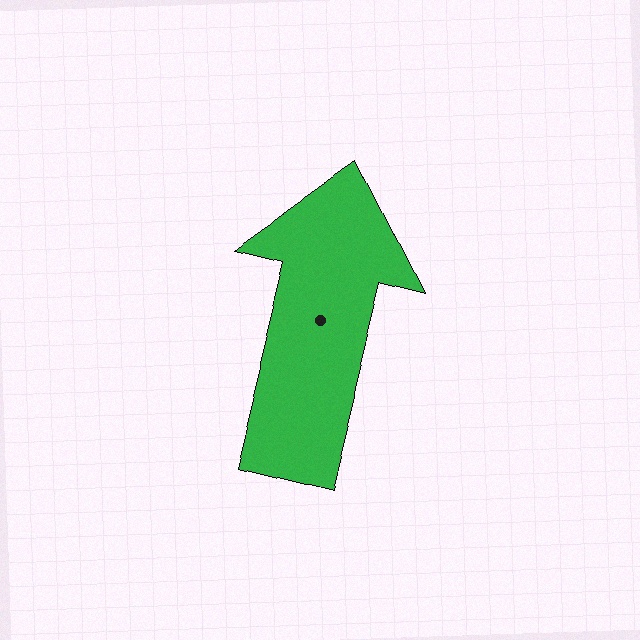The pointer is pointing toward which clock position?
Roughly 12 o'clock.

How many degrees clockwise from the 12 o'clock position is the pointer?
Approximately 14 degrees.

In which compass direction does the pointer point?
North.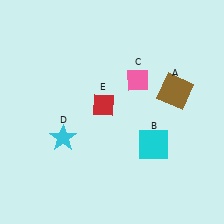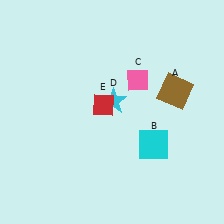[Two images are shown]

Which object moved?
The cyan star (D) moved right.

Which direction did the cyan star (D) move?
The cyan star (D) moved right.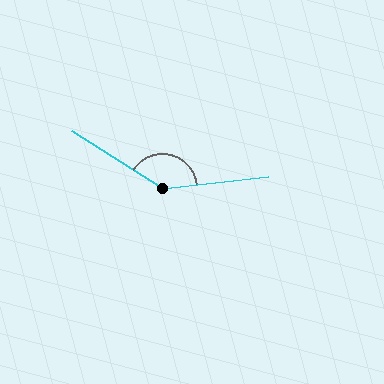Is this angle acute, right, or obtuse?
It is obtuse.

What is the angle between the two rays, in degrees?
Approximately 141 degrees.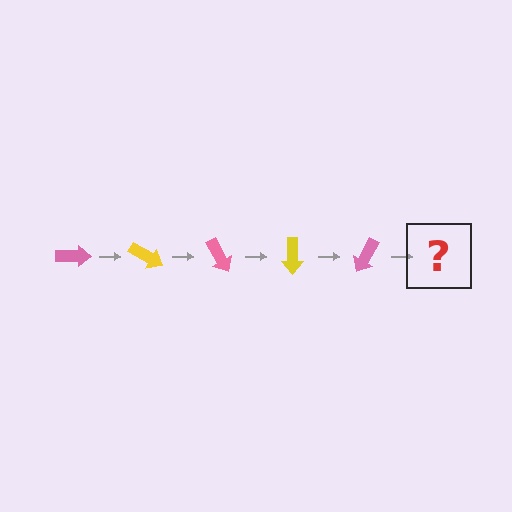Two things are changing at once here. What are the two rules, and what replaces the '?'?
The two rules are that it rotates 30 degrees each step and the color cycles through pink and yellow. The '?' should be a yellow arrow, rotated 150 degrees from the start.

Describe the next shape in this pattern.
It should be a yellow arrow, rotated 150 degrees from the start.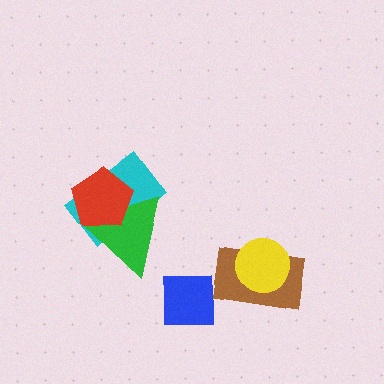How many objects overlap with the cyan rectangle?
2 objects overlap with the cyan rectangle.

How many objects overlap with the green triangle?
2 objects overlap with the green triangle.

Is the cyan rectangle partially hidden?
Yes, it is partially covered by another shape.